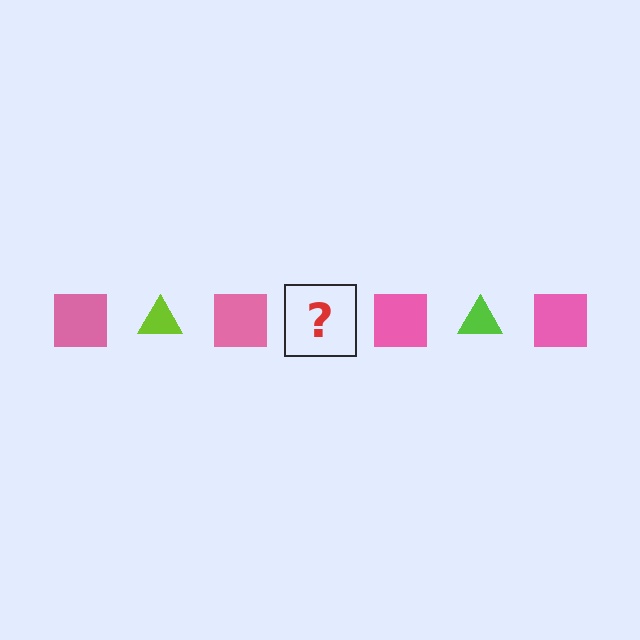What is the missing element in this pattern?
The missing element is a lime triangle.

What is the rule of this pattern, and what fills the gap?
The rule is that the pattern alternates between pink square and lime triangle. The gap should be filled with a lime triangle.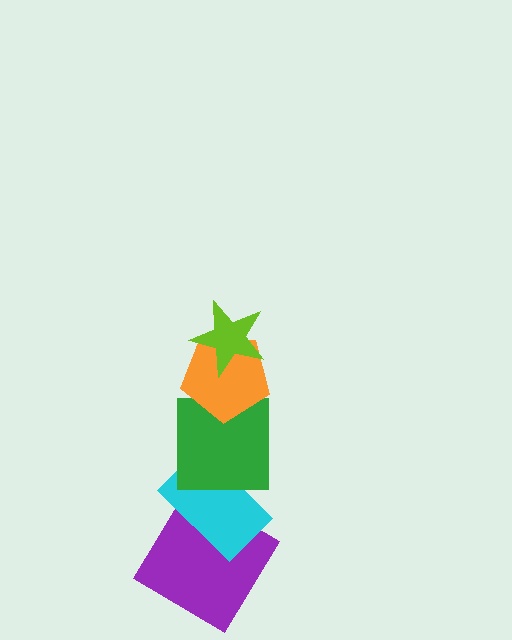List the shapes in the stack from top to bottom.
From top to bottom: the lime star, the orange pentagon, the green square, the cyan rectangle, the purple diamond.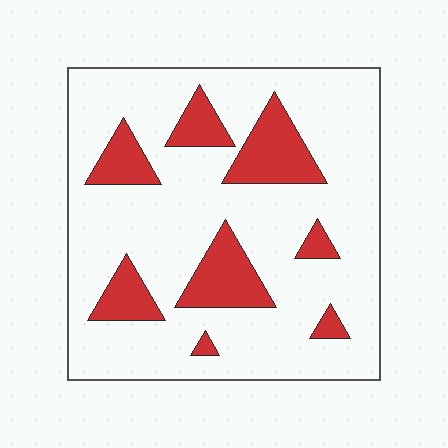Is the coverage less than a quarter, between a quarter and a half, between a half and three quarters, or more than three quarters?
Less than a quarter.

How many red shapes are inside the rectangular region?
8.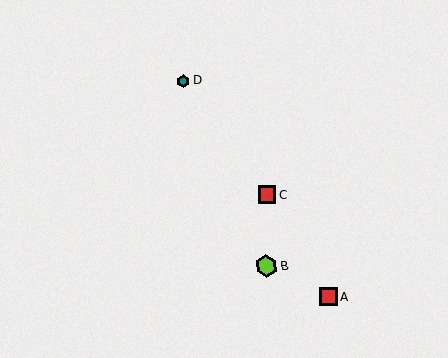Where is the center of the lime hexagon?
The center of the lime hexagon is at (266, 266).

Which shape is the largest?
The lime hexagon (labeled B) is the largest.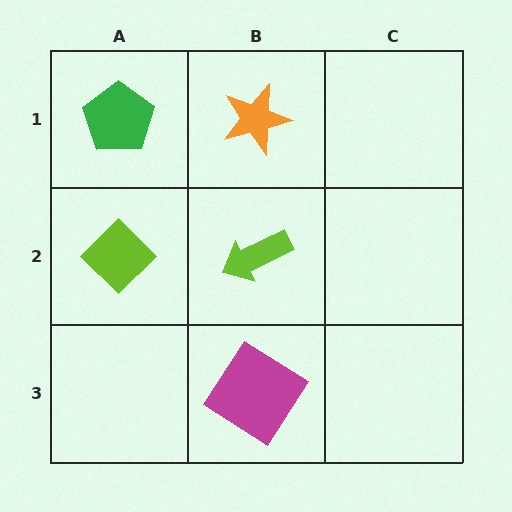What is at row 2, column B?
A lime arrow.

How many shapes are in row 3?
1 shape.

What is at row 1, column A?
A green pentagon.